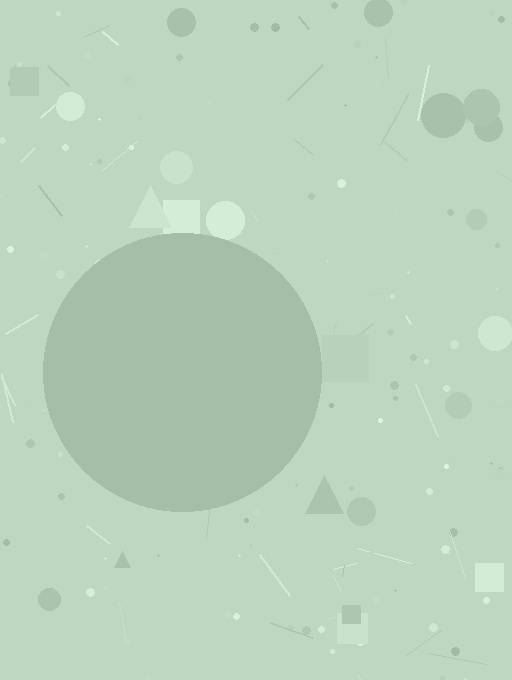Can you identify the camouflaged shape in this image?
The camouflaged shape is a circle.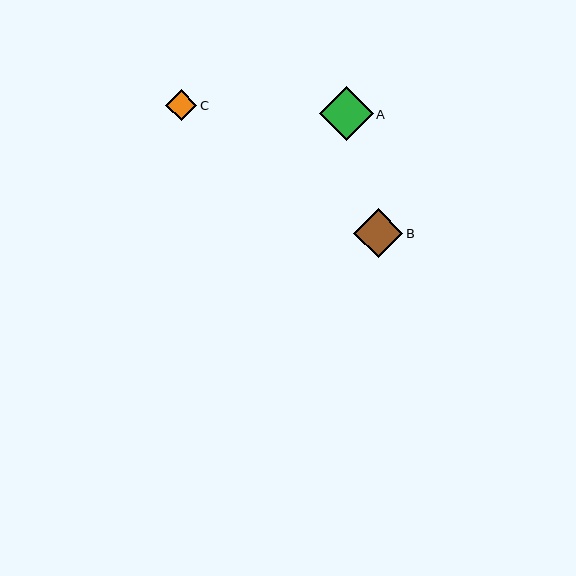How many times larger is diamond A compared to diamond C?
Diamond A is approximately 1.7 times the size of diamond C.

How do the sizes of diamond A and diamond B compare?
Diamond A and diamond B are approximately the same size.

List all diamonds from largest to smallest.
From largest to smallest: A, B, C.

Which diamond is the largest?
Diamond A is the largest with a size of approximately 54 pixels.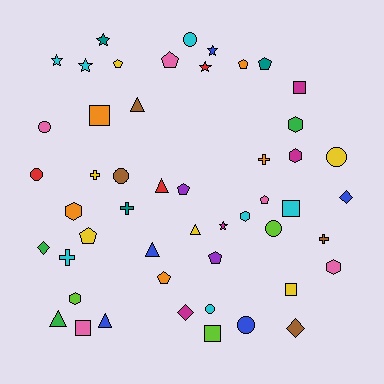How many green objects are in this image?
There are 3 green objects.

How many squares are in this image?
There are 6 squares.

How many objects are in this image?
There are 50 objects.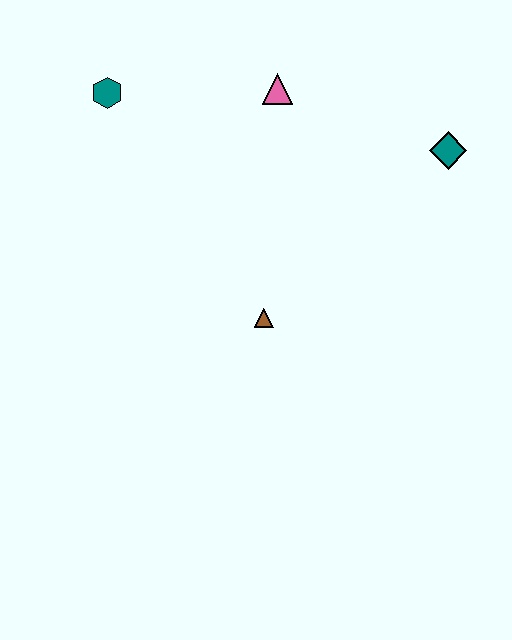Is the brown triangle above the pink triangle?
No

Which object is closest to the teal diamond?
The pink triangle is closest to the teal diamond.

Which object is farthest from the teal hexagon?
The teal diamond is farthest from the teal hexagon.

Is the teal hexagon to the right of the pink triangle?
No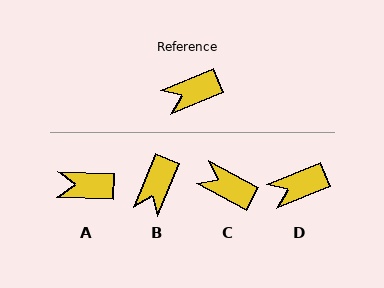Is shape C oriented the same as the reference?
No, it is off by about 50 degrees.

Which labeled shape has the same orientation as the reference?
D.